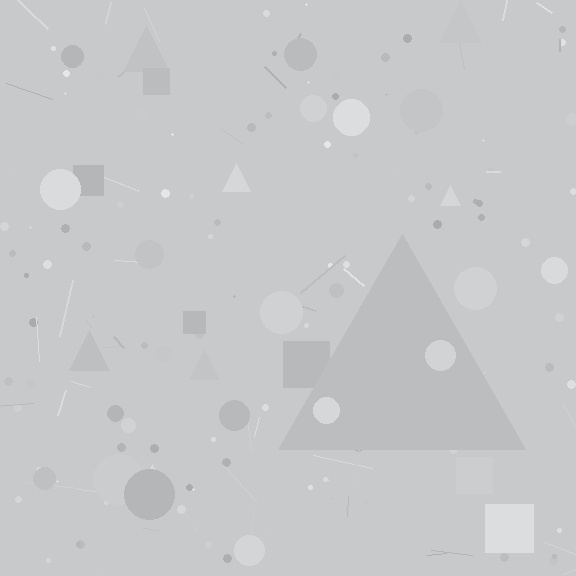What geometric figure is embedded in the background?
A triangle is embedded in the background.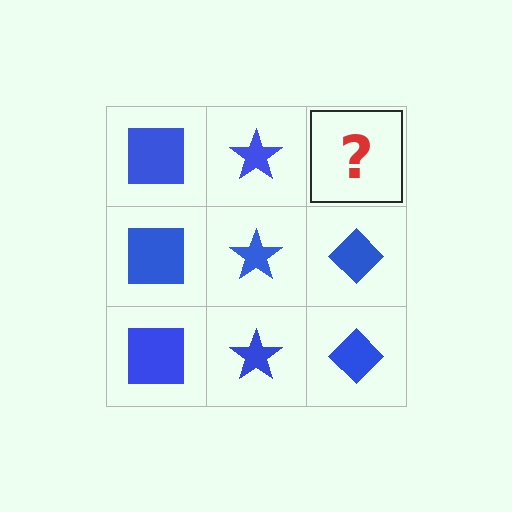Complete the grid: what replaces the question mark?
The question mark should be replaced with a blue diamond.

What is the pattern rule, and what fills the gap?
The rule is that each column has a consistent shape. The gap should be filled with a blue diamond.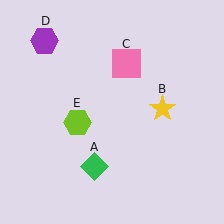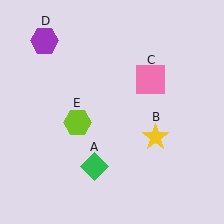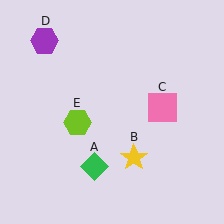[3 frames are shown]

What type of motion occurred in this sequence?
The yellow star (object B), pink square (object C) rotated clockwise around the center of the scene.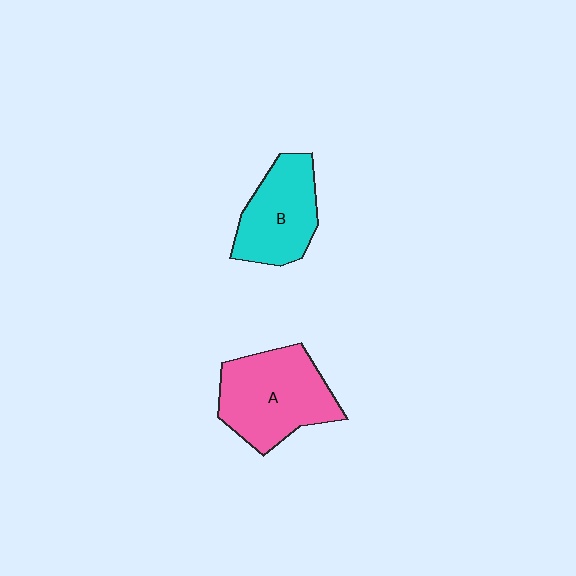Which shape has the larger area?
Shape A (pink).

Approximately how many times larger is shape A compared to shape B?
Approximately 1.3 times.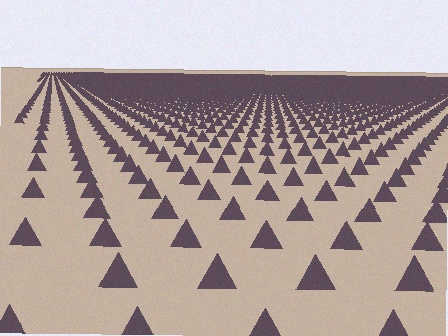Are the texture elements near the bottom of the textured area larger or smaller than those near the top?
Larger. Near the bottom, elements are closer to the viewer and appear at a bigger on-screen size.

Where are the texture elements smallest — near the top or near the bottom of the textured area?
Near the top.